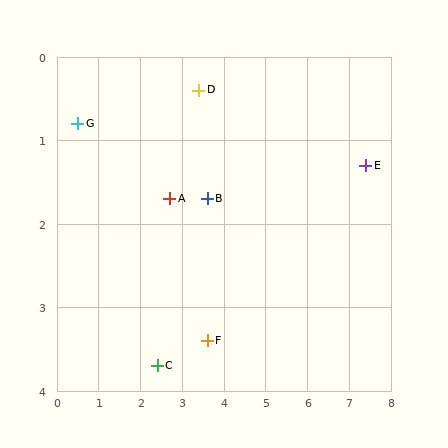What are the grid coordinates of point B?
Point B is at approximately (3.6, 1.7).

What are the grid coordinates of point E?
Point E is at approximately (7.4, 1.3).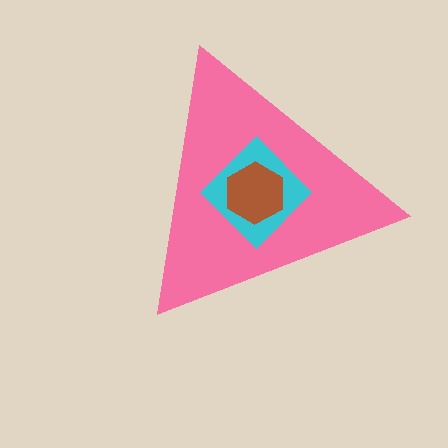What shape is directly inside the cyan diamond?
The brown hexagon.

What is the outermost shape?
The pink triangle.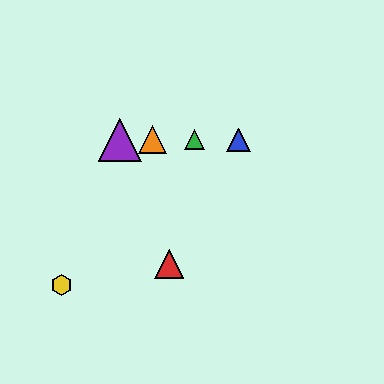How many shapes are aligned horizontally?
4 shapes (the blue triangle, the green triangle, the purple triangle, the orange triangle) are aligned horizontally.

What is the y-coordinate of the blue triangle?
The blue triangle is at y≈140.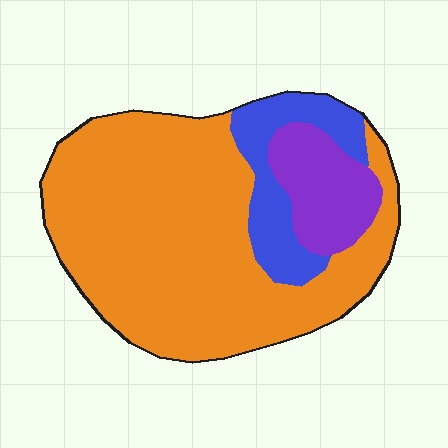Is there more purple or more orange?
Orange.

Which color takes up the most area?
Orange, at roughly 70%.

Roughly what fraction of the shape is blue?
Blue takes up about one sixth (1/6) of the shape.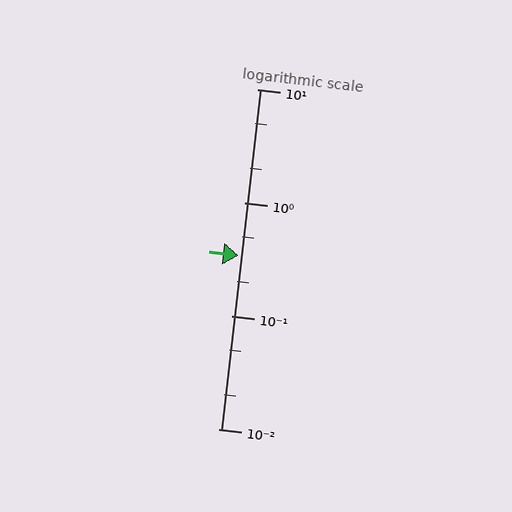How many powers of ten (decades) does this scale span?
The scale spans 3 decades, from 0.01 to 10.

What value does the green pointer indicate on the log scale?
The pointer indicates approximately 0.34.